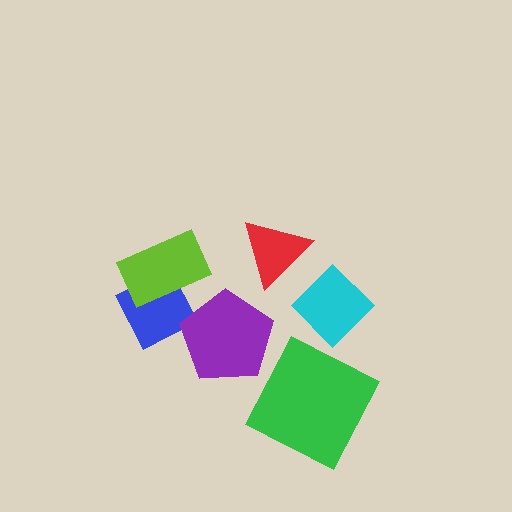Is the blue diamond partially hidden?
Yes, it is partially covered by another shape.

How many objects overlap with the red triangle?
0 objects overlap with the red triangle.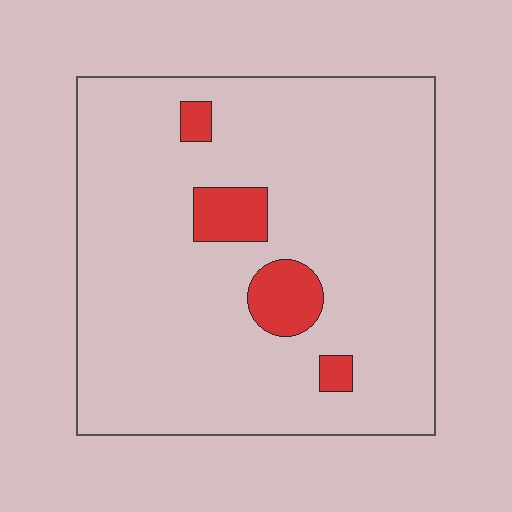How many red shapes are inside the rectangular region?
4.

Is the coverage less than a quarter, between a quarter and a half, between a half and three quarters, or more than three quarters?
Less than a quarter.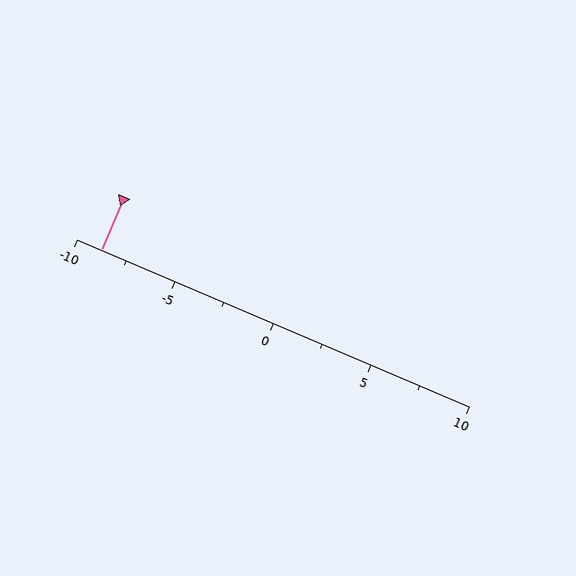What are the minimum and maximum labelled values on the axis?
The axis runs from -10 to 10.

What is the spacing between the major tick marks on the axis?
The major ticks are spaced 5 apart.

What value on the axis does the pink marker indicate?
The marker indicates approximately -8.8.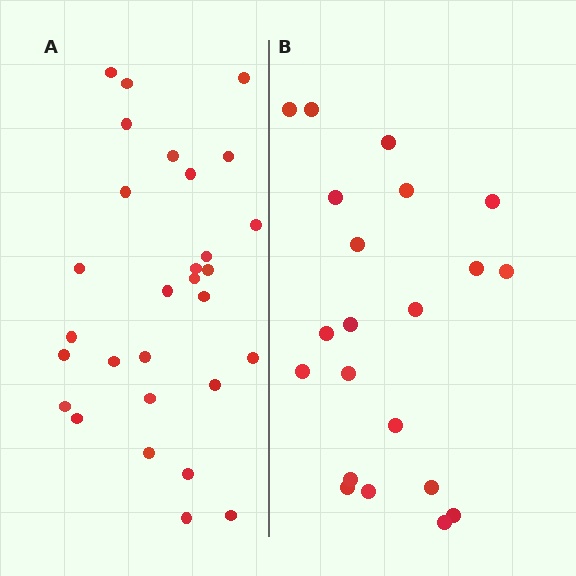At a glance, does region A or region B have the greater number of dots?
Region A (the left region) has more dots.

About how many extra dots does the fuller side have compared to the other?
Region A has roughly 8 or so more dots than region B.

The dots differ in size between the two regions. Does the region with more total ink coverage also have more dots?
No. Region B has more total ink coverage because its dots are larger, but region A actually contains more individual dots. Total area can be misleading — the number of items is what matters here.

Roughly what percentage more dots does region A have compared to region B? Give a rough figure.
About 40% more.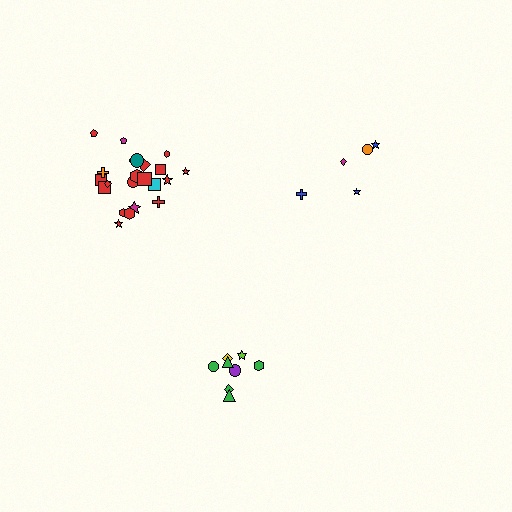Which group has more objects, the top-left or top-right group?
The top-left group.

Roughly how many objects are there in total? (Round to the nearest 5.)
Roughly 35 objects in total.